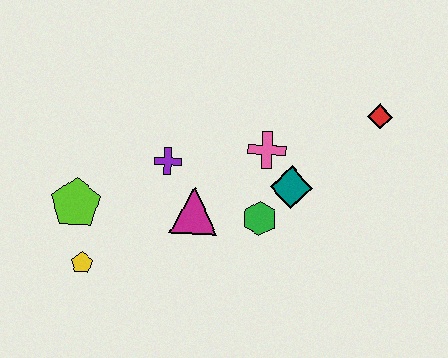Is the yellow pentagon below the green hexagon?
Yes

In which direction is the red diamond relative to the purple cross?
The red diamond is to the right of the purple cross.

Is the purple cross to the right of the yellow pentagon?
Yes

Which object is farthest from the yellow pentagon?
The red diamond is farthest from the yellow pentagon.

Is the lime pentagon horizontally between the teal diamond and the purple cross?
No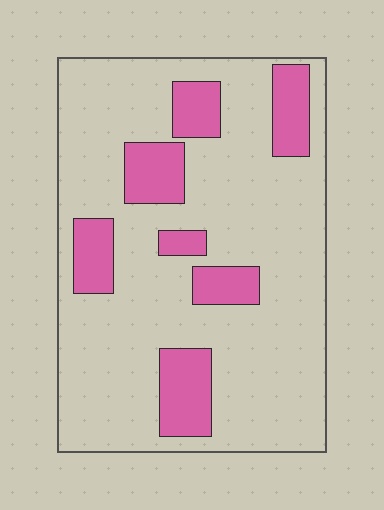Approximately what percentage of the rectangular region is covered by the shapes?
Approximately 20%.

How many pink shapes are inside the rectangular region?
7.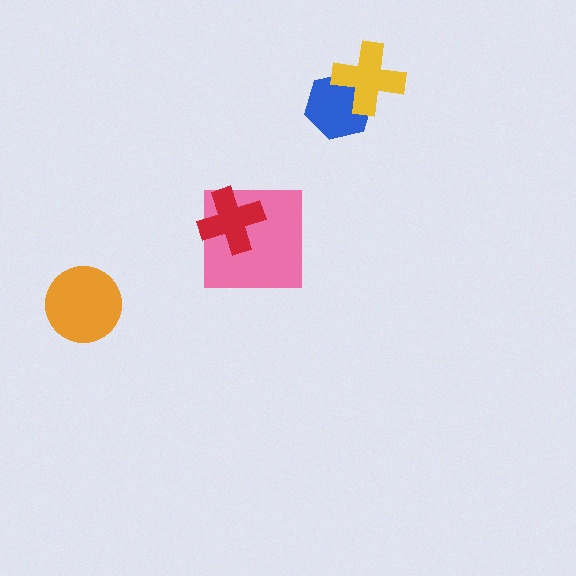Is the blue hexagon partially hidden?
Yes, it is partially covered by another shape.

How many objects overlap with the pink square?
1 object overlaps with the pink square.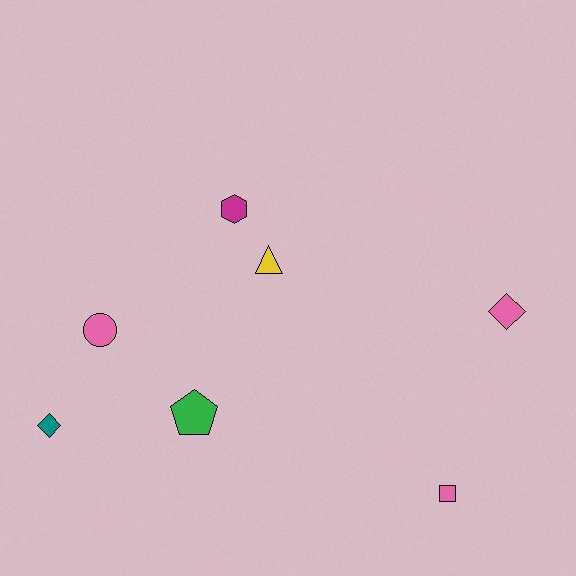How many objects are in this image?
There are 7 objects.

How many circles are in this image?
There is 1 circle.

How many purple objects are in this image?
There are no purple objects.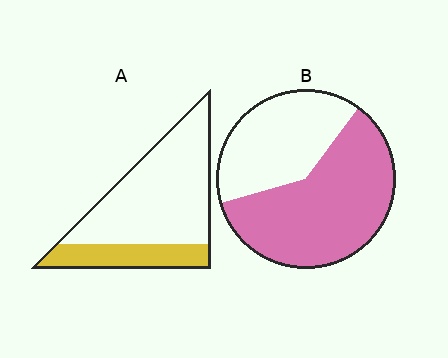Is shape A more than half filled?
No.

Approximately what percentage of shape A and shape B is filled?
A is approximately 25% and B is approximately 60%.